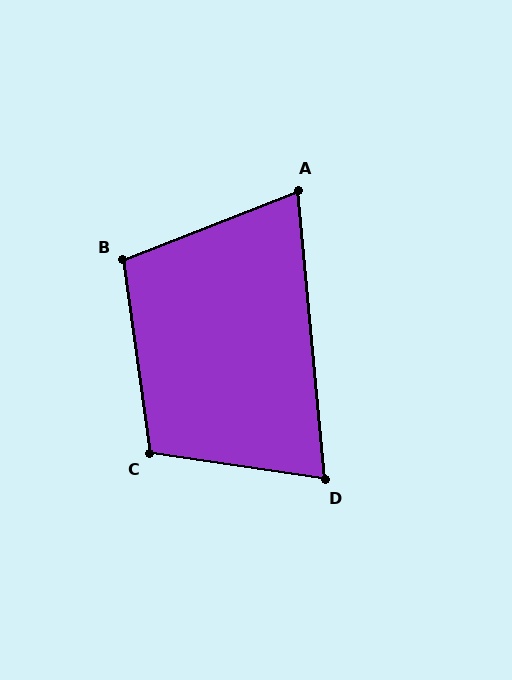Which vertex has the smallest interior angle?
A, at approximately 74 degrees.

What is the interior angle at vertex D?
Approximately 76 degrees (acute).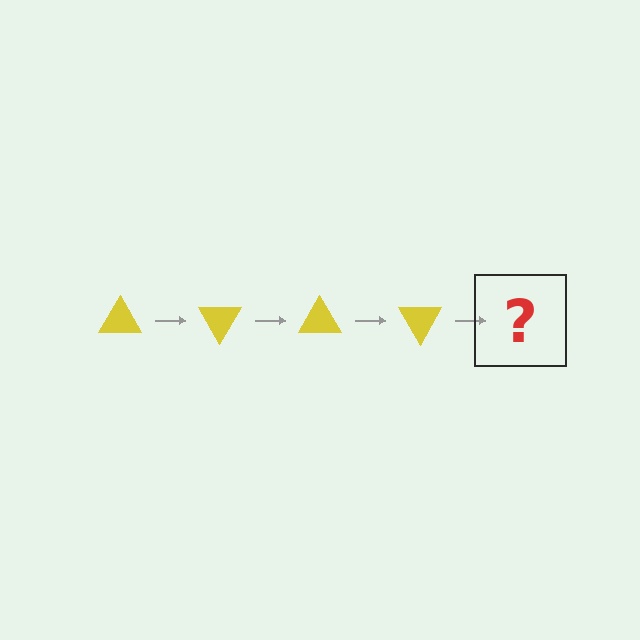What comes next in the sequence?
The next element should be a yellow triangle rotated 240 degrees.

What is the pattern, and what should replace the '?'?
The pattern is that the triangle rotates 60 degrees each step. The '?' should be a yellow triangle rotated 240 degrees.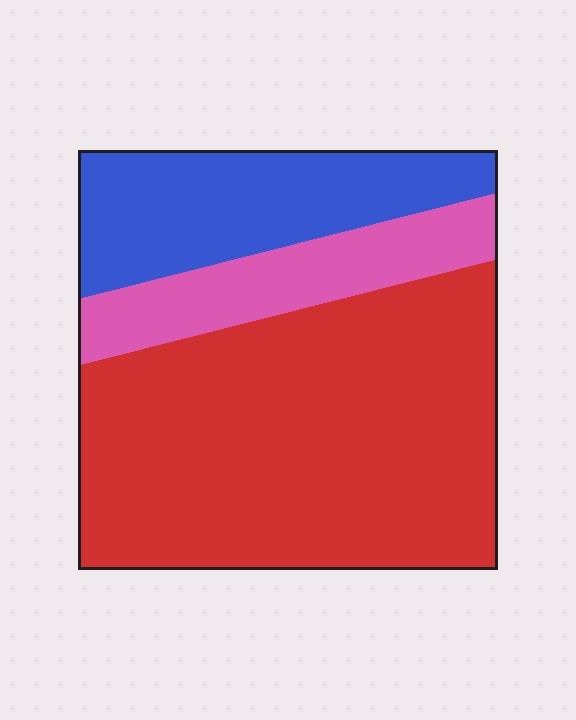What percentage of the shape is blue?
Blue takes up about one quarter (1/4) of the shape.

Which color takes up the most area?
Red, at roughly 60%.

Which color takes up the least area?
Pink, at roughly 15%.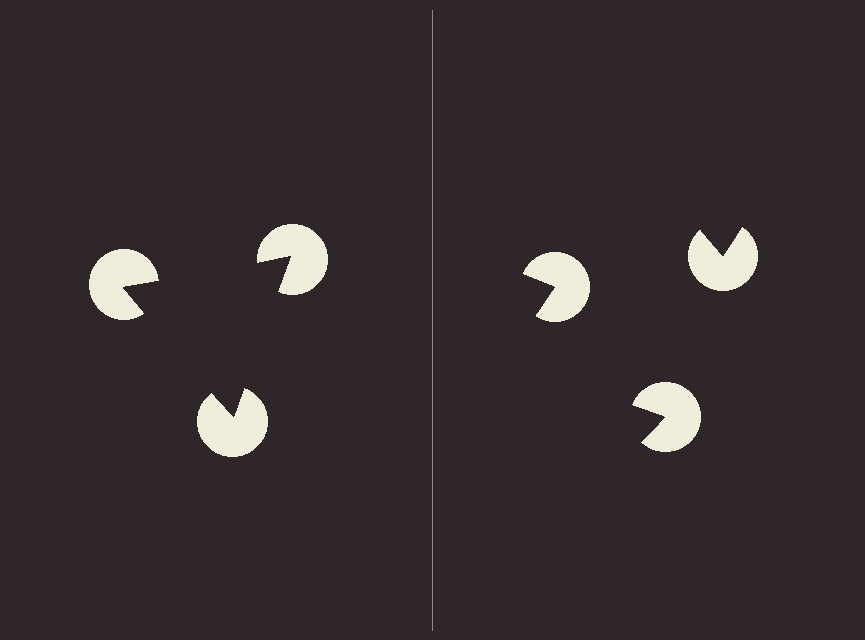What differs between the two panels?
The pac-man discs are positioned identically on both sides; only the wedge orientations differ. On the left they align to a triangle; on the right they are misaligned.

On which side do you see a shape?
An illusory triangle appears on the left side. On the right side the wedge cuts are rotated, so no coherent shape forms.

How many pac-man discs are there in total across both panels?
6 — 3 on each side.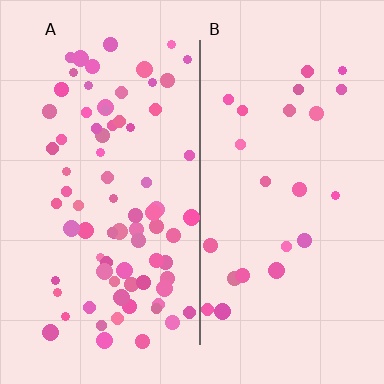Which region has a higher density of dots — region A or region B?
A (the left).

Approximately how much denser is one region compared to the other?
Approximately 3.2× — region A over region B.